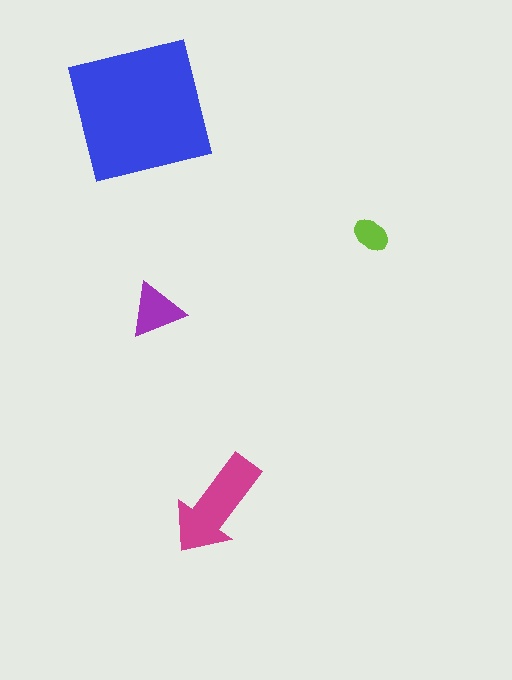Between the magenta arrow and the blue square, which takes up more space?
The blue square.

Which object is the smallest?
The lime ellipse.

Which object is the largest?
The blue square.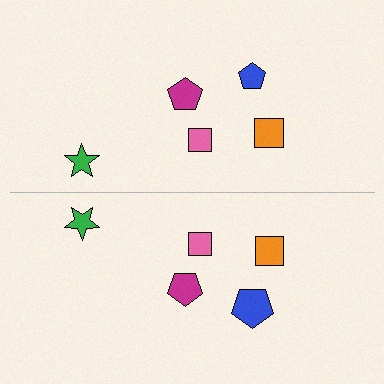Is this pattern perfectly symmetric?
No, the pattern is not perfectly symmetric. The blue pentagon on the bottom side has a different size than its mirror counterpart.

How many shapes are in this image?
There are 10 shapes in this image.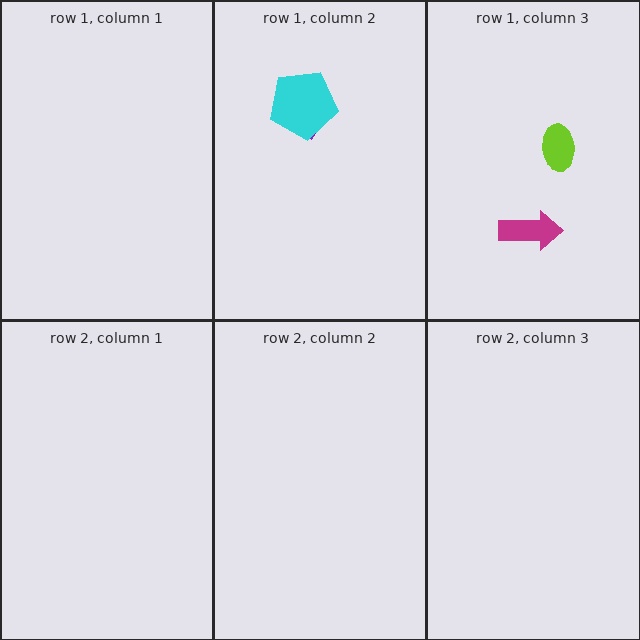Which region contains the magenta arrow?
The row 1, column 3 region.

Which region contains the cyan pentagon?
The row 1, column 2 region.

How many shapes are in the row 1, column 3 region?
2.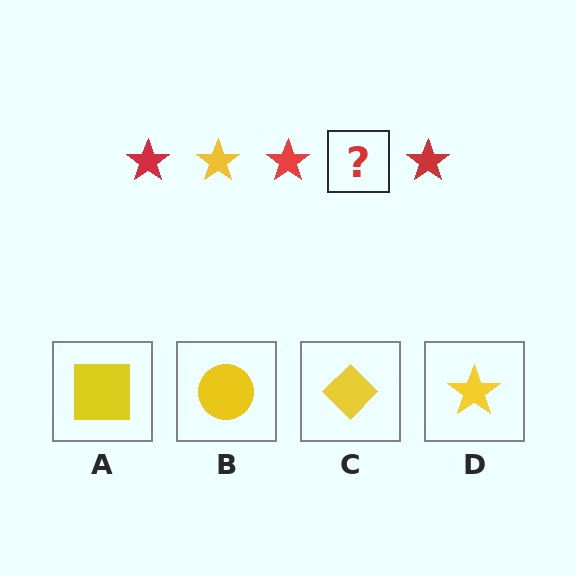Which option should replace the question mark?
Option D.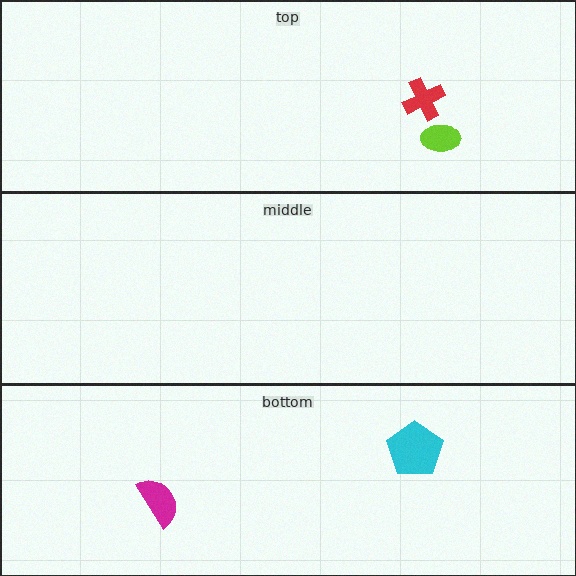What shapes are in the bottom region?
The cyan pentagon, the magenta semicircle.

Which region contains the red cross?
The top region.